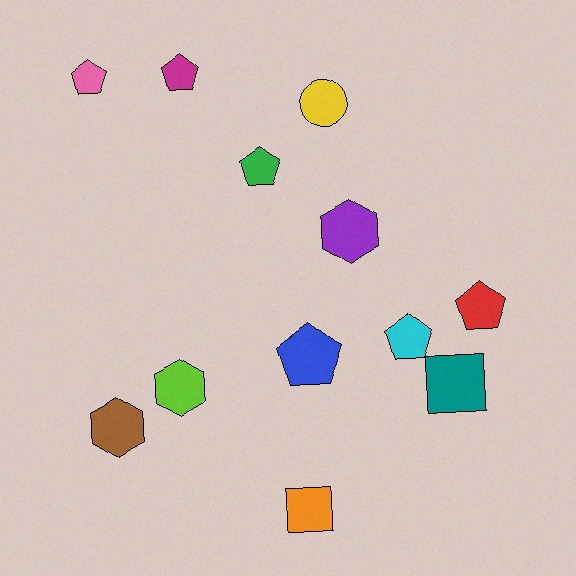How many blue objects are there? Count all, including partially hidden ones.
There is 1 blue object.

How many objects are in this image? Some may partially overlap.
There are 12 objects.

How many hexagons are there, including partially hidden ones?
There are 3 hexagons.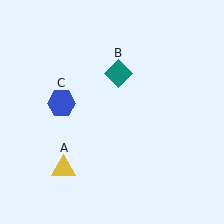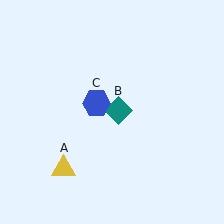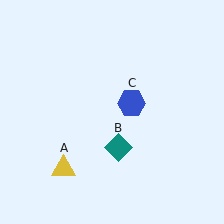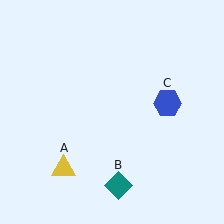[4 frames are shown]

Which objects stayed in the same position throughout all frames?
Yellow triangle (object A) remained stationary.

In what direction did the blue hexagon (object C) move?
The blue hexagon (object C) moved right.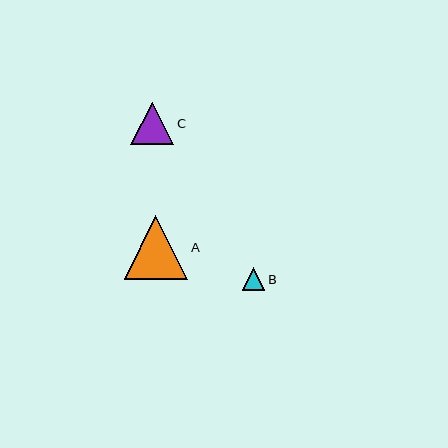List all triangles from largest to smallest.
From largest to smallest: A, C, B.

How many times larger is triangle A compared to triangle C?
Triangle A is approximately 1.5 times the size of triangle C.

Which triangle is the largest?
Triangle A is the largest with a size of approximately 64 pixels.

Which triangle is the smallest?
Triangle B is the smallest with a size of approximately 23 pixels.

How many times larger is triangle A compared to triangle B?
Triangle A is approximately 2.8 times the size of triangle B.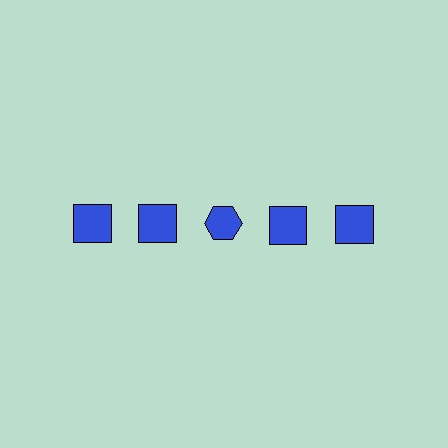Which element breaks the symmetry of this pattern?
The blue hexagon in the top row, center column breaks the symmetry. All other shapes are blue squares.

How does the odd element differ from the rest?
It has a different shape: hexagon instead of square.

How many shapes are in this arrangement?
There are 5 shapes arranged in a grid pattern.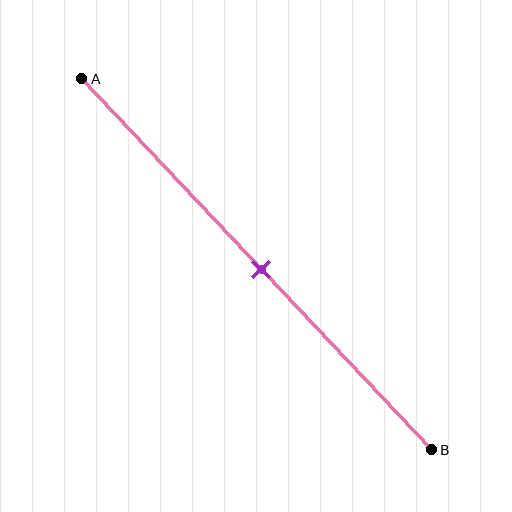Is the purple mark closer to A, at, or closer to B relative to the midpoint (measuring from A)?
The purple mark is approximately at the midpoint of segment AB.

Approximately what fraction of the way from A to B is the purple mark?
The purple mark is approximately 50% of the way from A to B.